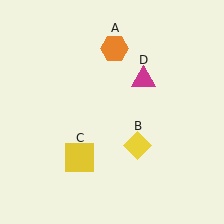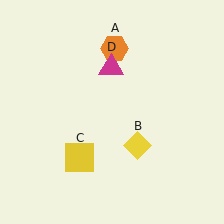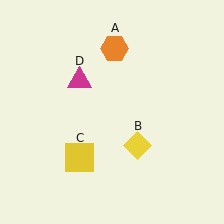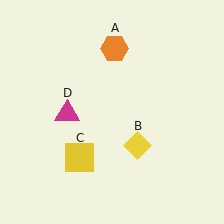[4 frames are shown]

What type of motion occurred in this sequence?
The magenta triangle (object D) rotated counterclockwise around the center of the scene.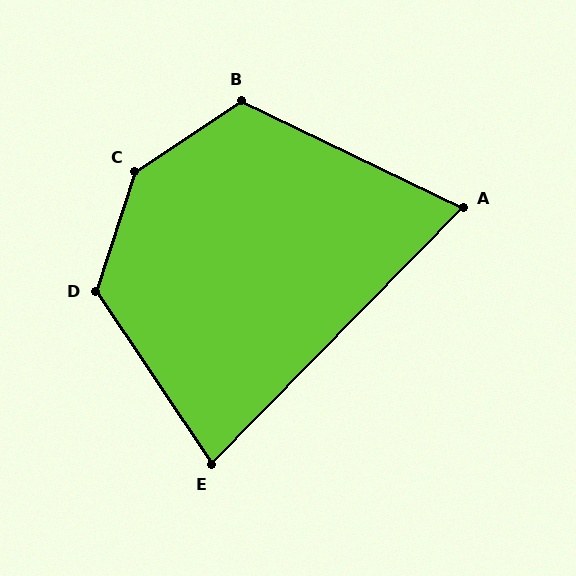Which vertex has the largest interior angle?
C, at approximately 141 degrees.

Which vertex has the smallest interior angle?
A, at approximately 71 degrees.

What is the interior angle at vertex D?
Approximately 128 degrees (obtuse).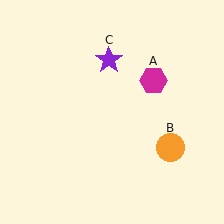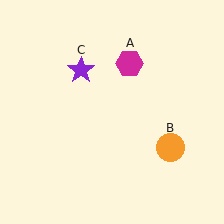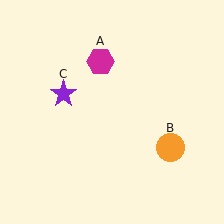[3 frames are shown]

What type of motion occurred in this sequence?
The magenta hexagon (object A), purple star (object C) rotated counterclockwise around the center of the scene.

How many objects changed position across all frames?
2 objects changed position: magenta hexagon (object A), purple star (object C).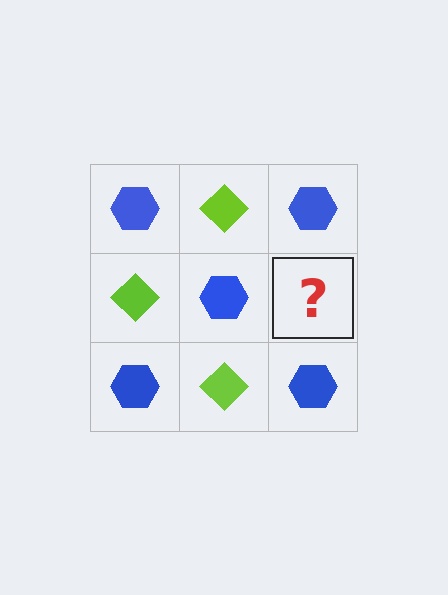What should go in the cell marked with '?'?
The missing cell should contain a lime diamond.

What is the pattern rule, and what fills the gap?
The rule is that it alternates blue hexagon and lime diamond in a checkerboard pattern. The gap should be filled with a lime diamond.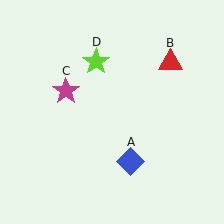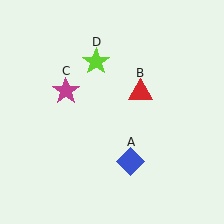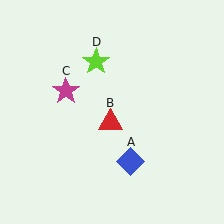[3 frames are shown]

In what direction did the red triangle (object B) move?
The red triangle (object B) moved down and to the left.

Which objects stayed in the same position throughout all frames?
Blue diamond (object A) and magenta star (object C) and lime star (object D) remained stationary.